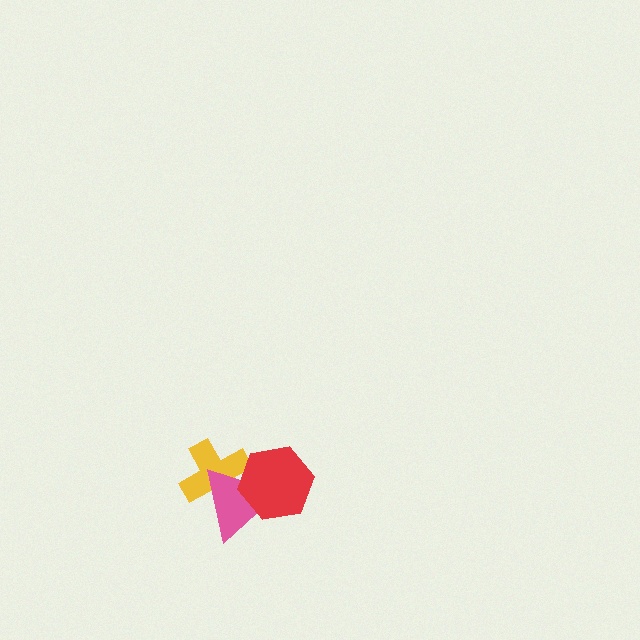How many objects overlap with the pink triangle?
2 objects overlap with the pink triangle.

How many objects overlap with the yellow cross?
2 objects overlap with the yellow cross.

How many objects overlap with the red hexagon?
2 objects overlap with the red hexagon.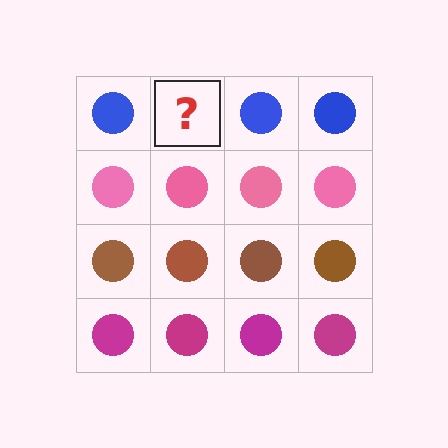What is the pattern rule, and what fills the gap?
The rule is that each row has a consistent color. The gap should be filled with a blue circle.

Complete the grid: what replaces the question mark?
The question mark should be replaced with a blue circle.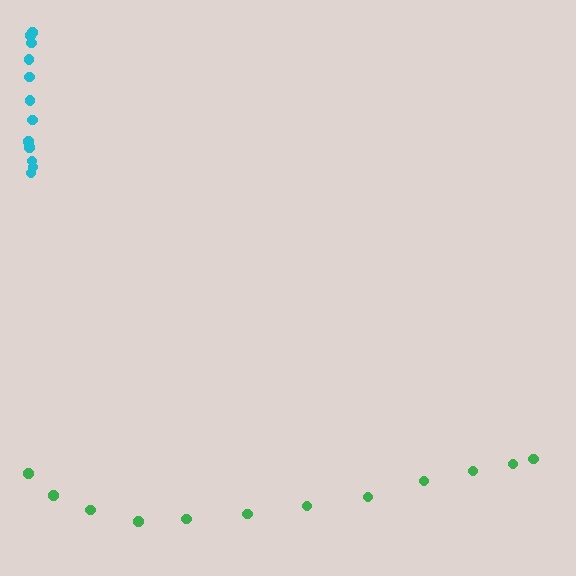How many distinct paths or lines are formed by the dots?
There are 2 distinct paths.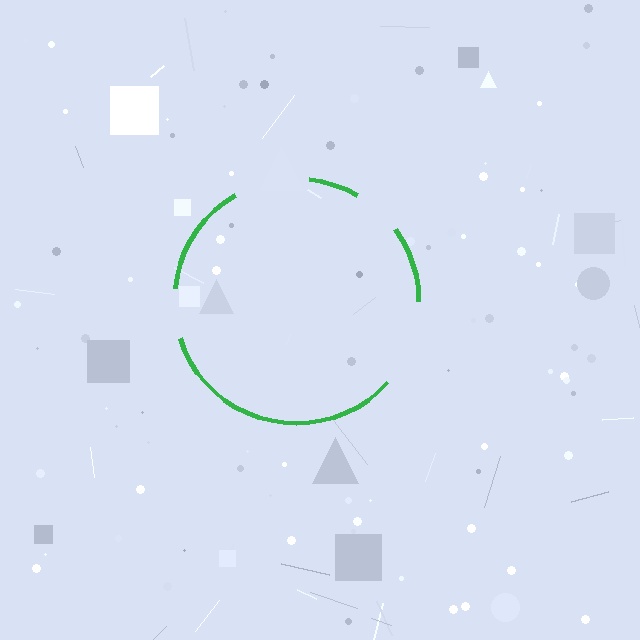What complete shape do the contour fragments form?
The contour fragments form a circle.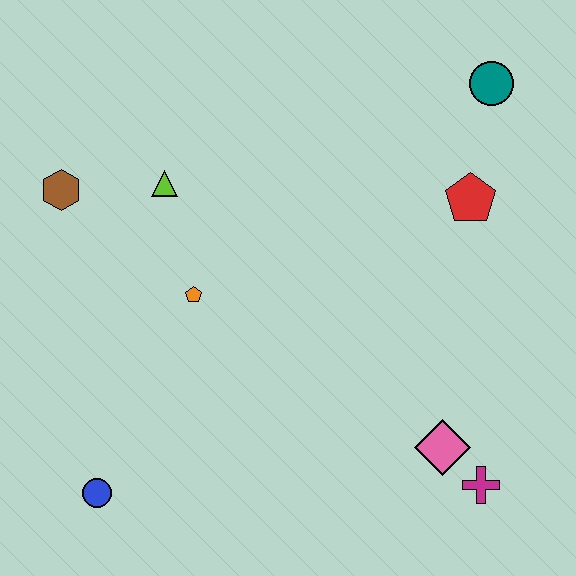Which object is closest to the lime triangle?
The brown hexagon is closest to the lime triangle.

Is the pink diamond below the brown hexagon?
Yes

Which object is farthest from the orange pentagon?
The teal circle is farthest from the orange pentagon.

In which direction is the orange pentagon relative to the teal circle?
The orange pentagon is to the left of the teal circle.